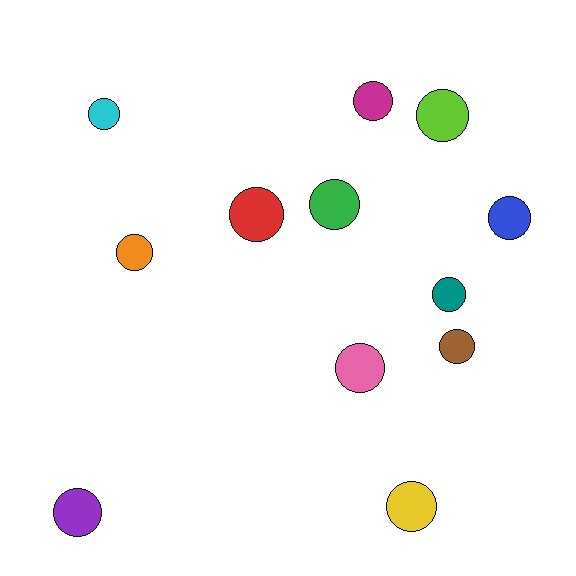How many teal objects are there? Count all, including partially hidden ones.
There is 1 teal object.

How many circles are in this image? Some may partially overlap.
There are 12 circles.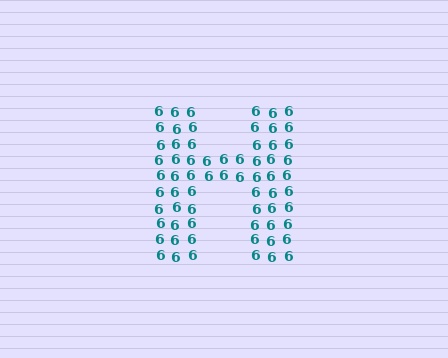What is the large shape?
The large shape is the letter H.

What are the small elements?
The small elements are digit 6's.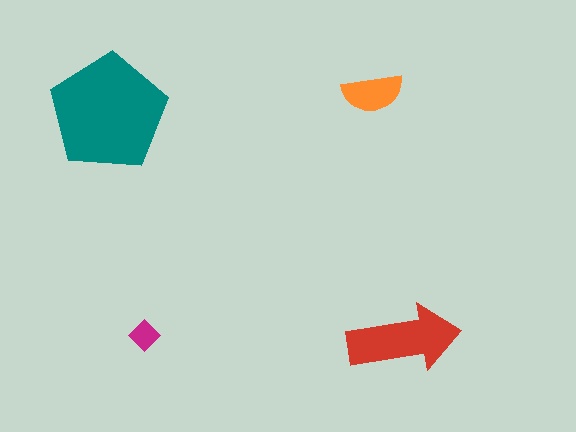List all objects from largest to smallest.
The teal pentagon, the red arrow, the orange semicircle, the magenta diamond.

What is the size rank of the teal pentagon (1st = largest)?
1st.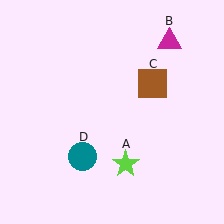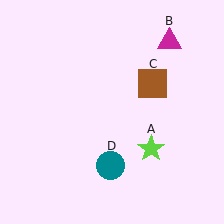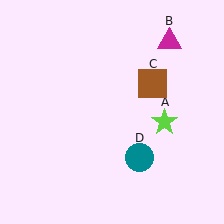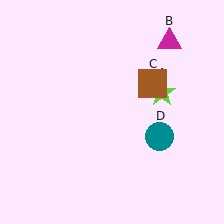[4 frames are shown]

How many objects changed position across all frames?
2 objects changed position: lime star (object A), teal circle (object D).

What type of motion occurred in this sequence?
The lime star (object A), teal circle (object D) rotated counterclockwise around the center of the scene.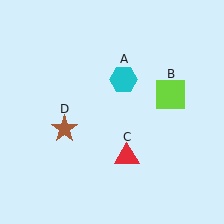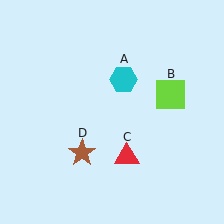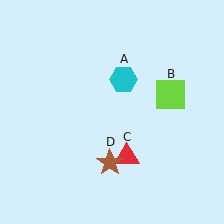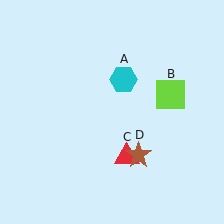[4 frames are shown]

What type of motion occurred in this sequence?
The brown star (object D) rotated counterclockwise around the center of the scene.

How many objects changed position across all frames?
1 object changed position: brown star (object D).